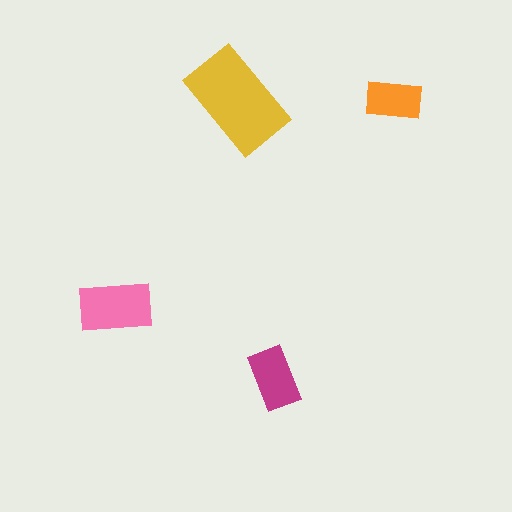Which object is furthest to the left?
The pink rectangle is leftmost.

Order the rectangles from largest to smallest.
the yellow one, the pink one, the magenta one, the orange one.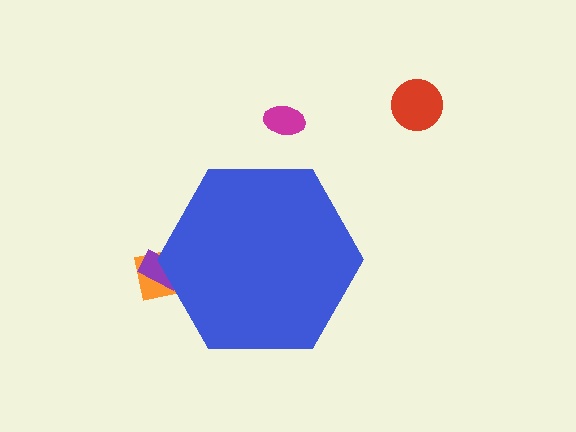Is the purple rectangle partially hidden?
Yes, the purple rectangle is partially hidden behind the blue hexagon.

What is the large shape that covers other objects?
A blue hexagon.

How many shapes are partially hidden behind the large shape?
2 shapes are partially hidden.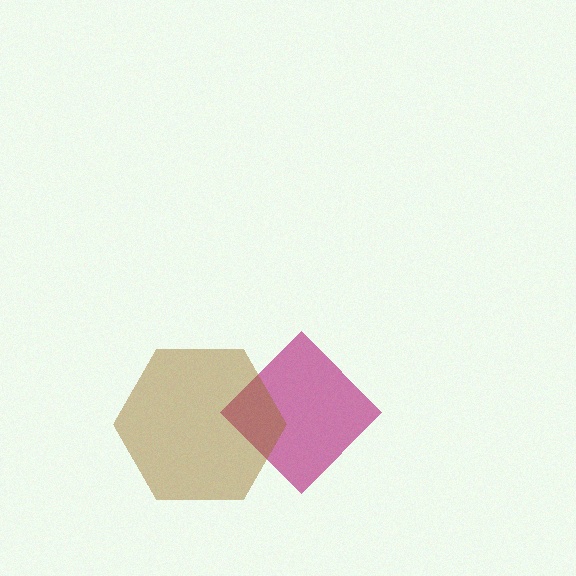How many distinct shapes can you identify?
There are 2 distinct shapes: a magenta diamond, a brown hexagon.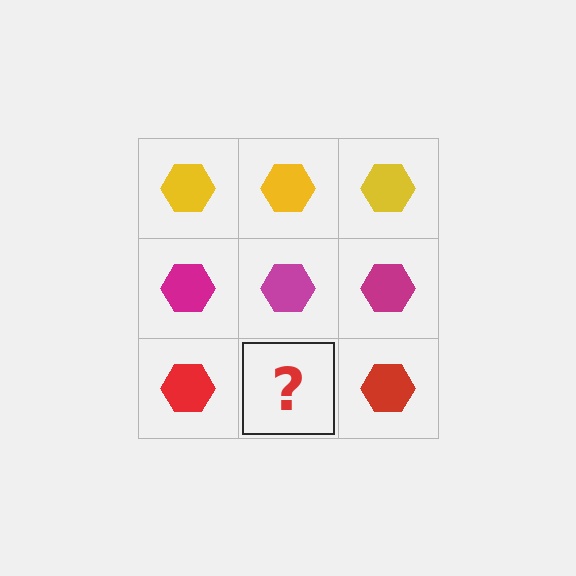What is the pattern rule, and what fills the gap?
The rule is that each row has a consistent color. The gap should be filled with a red hexagon.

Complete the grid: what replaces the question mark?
The question mark should be replaced with a red hexagon.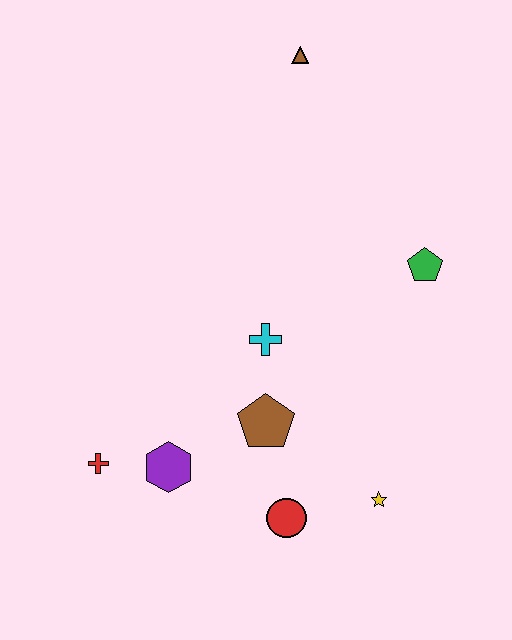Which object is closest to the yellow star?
The red circle is closest to the yellow star.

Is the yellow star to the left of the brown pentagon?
No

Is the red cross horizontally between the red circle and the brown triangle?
No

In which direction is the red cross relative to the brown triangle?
The red cross is below the brown triangle.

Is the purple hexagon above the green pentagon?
No